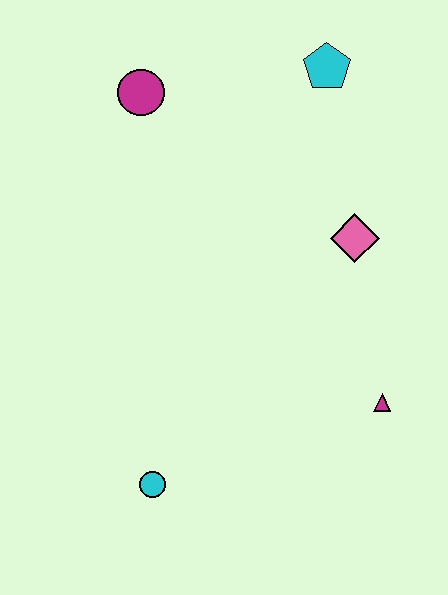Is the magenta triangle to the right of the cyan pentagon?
Yes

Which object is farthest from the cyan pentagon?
The cyan circle is farthest from the cyan pentagon.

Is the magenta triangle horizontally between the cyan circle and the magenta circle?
No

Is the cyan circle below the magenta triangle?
Yes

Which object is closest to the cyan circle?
The magenta triangle is closest to the cyan circle.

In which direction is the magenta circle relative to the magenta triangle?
The magenta circle is above the magenta triangle.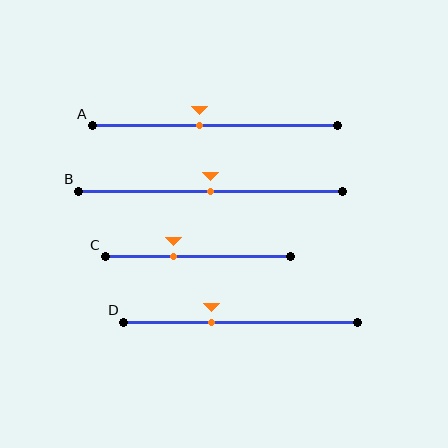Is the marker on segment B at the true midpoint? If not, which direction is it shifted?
Yes, the marker on segment B is at the true midpoint.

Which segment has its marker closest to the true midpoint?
Segment B has its marker closest to the true midpoint.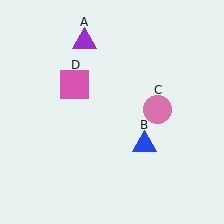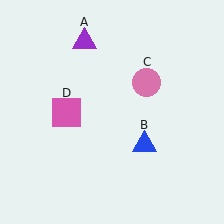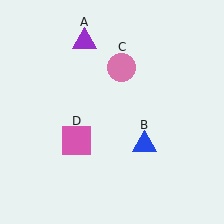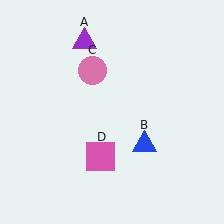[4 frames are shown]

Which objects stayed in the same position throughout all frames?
Purple triangle (object A) and blue triangle (object B) remained stationary.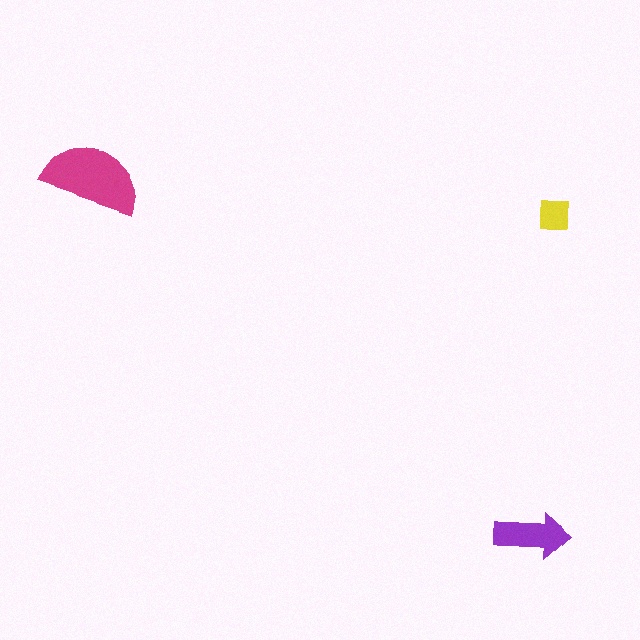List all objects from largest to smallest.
The magenta semicircle, the purple arrow, the yellow square.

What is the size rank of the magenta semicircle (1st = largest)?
1st.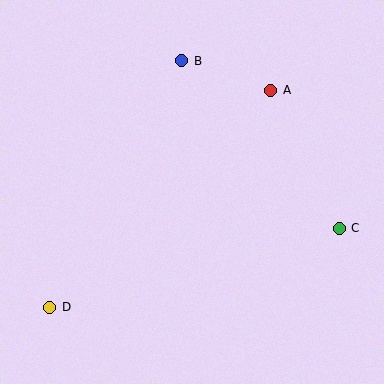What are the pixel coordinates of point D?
Point D is at (50, 307).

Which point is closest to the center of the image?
Point A at (271, 90) is closest to the center.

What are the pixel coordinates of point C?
Point C is at (339, 228).